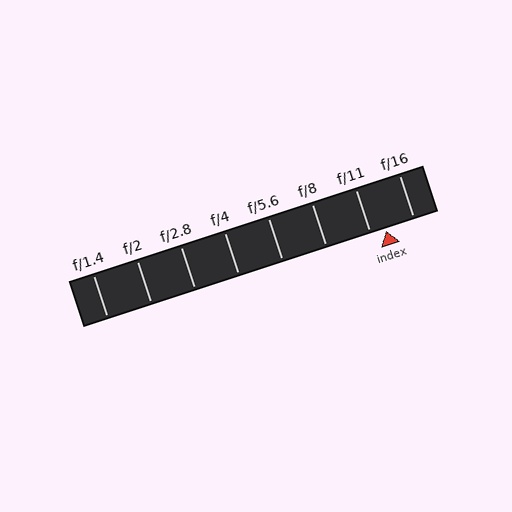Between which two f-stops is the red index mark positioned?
The index mark is between f/11 and f/16.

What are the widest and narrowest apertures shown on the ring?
The widest aperture shown is f/1.4 and the narrowest is f/16.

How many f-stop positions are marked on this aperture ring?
There are 8 f-stop positions marked.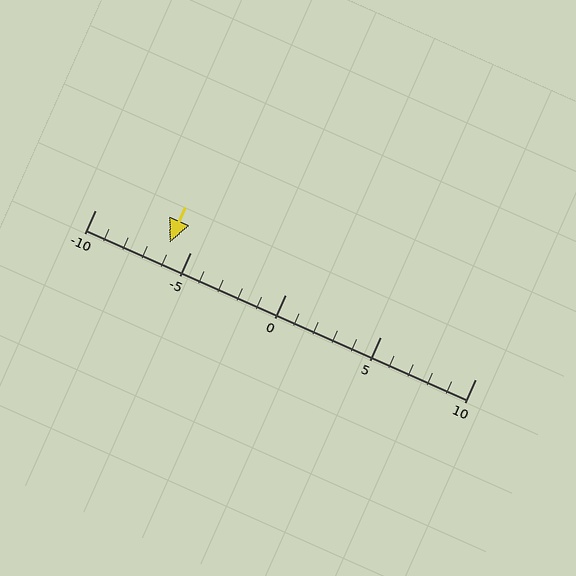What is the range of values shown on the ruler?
The ruler shows values from -10 to 10.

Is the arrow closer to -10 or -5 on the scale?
The arrow is closer to -5.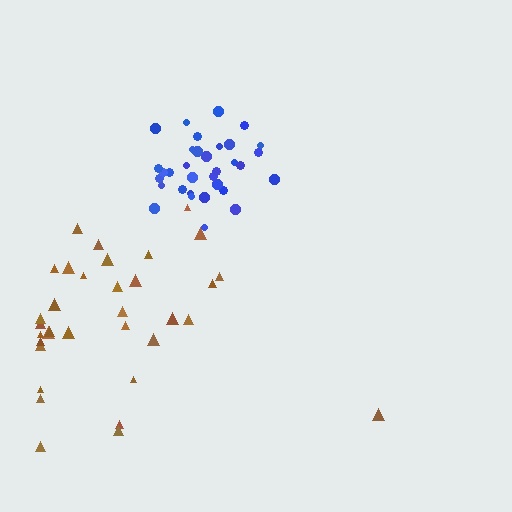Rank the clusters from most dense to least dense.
blue, brown.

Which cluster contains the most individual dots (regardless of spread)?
Brown (34).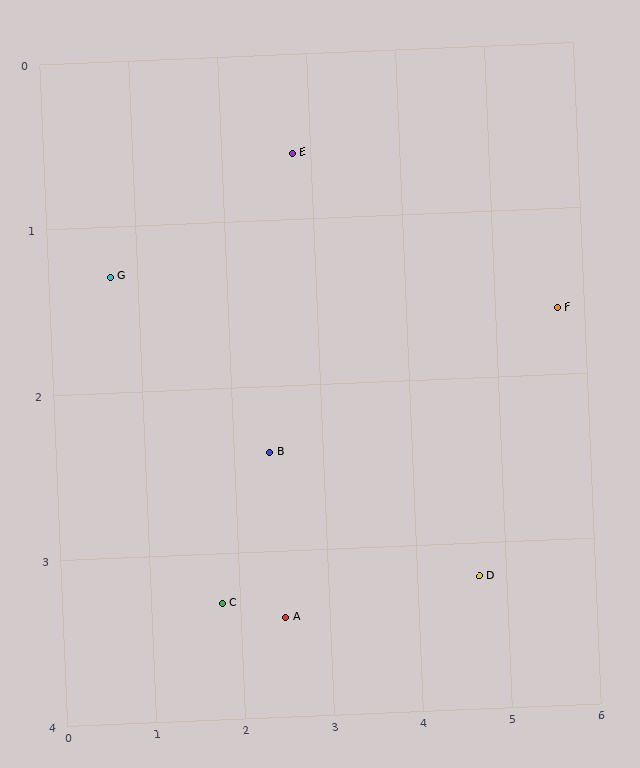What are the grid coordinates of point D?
Point D is at approximately (4.7, 3.2).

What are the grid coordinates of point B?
Point B is at approximately (2.4, 2.4).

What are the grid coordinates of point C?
Point C is at approximately (1.8, 3.3).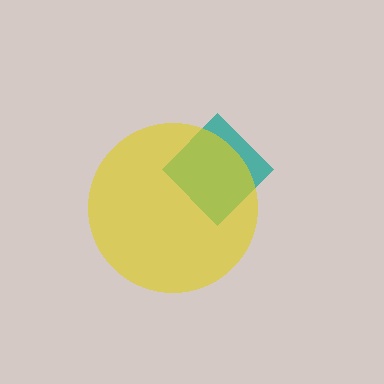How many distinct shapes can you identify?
There are 2 distinct shapes: a teal diamond, a yellow circle.